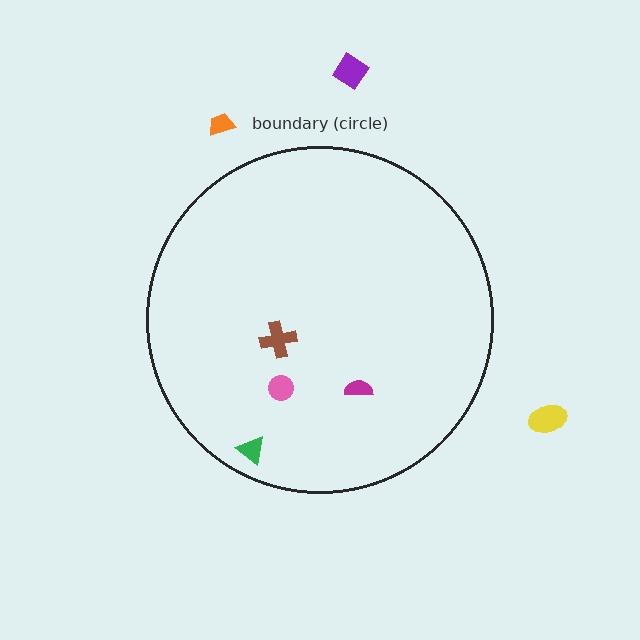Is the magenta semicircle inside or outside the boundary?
Inside.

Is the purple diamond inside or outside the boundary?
Outside.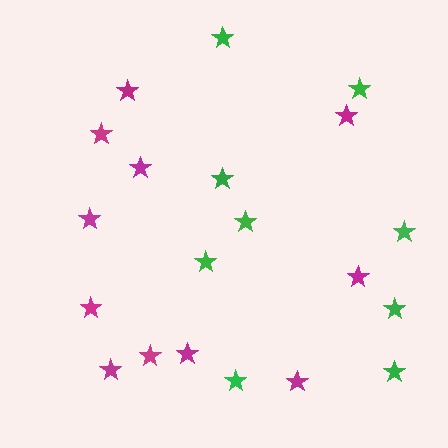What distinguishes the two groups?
There are 2 groups: one group of magenta stars (11) and one group of green stars (9).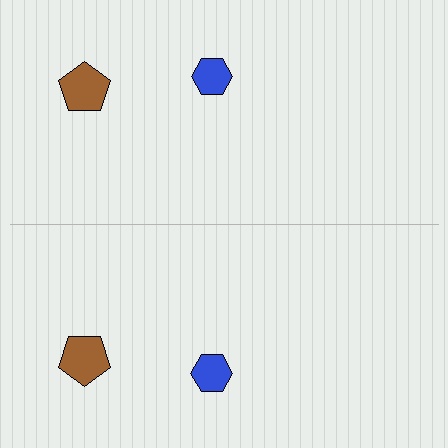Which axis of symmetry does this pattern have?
The pattern has a horizontal axis of symmetry running through the center of the image.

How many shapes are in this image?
There are 4 shapes in this image.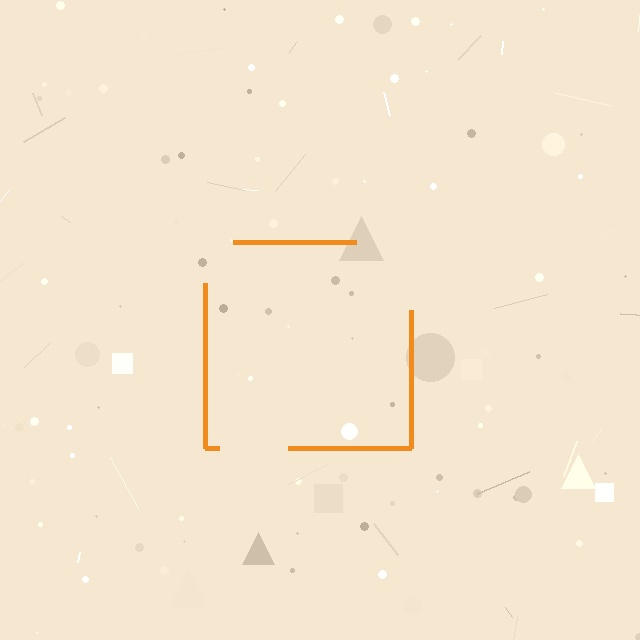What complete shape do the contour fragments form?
The contour fragments form a square.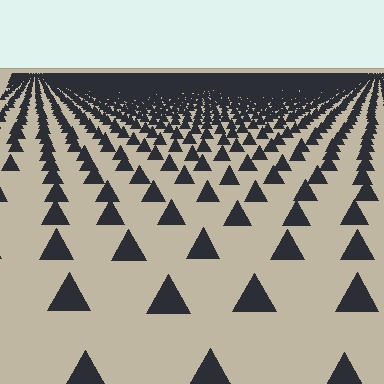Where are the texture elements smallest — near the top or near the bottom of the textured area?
Near the top.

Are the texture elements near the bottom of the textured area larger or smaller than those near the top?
Larger. Near the bottom, elements are closer to the viewer and appear at a bigger on-screen size.